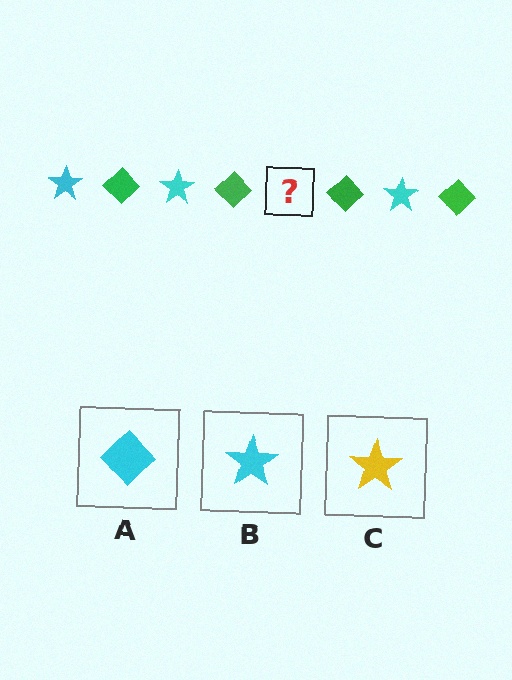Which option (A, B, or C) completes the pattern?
B.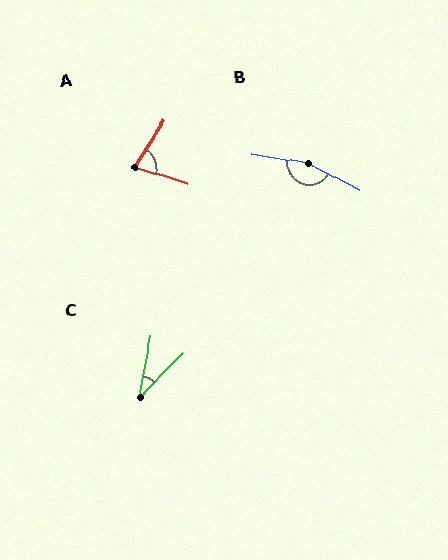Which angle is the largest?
B, at approximately 161 degrees.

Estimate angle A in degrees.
Approximately 76 degrees.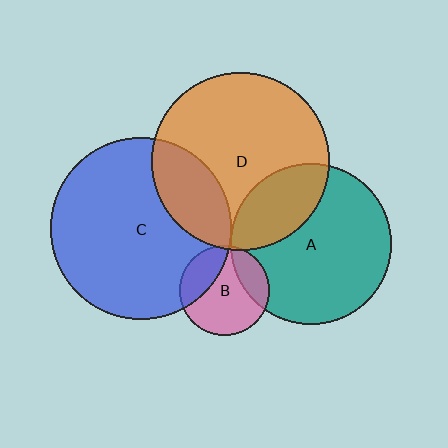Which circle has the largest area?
Circle C (blue).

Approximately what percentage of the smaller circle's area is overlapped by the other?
Approximately 20%.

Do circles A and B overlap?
Yes.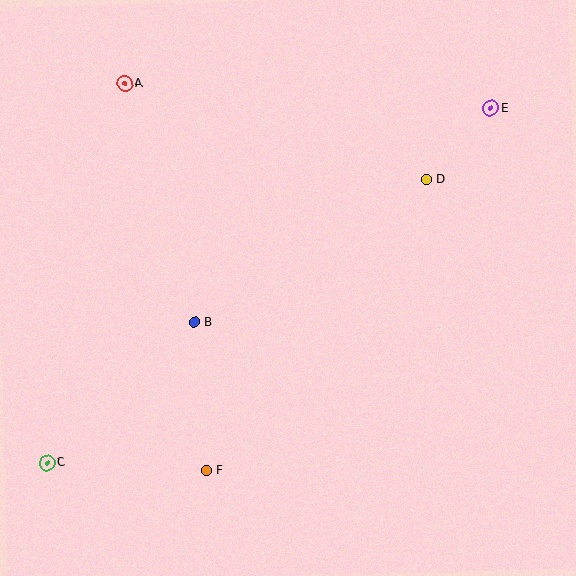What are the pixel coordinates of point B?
Point B is at (194, 322).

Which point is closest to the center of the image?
Point B at (194, 322) is closest to the center.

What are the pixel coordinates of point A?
Point A is at (125, 84).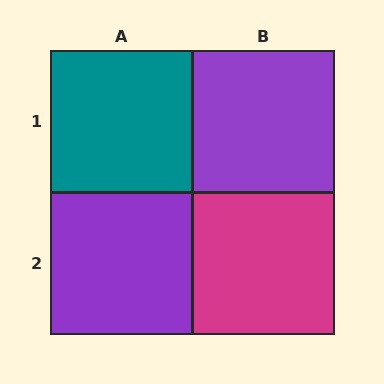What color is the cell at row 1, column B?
Purple.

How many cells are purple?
2 cells are purple.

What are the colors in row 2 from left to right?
Purple, magenta.